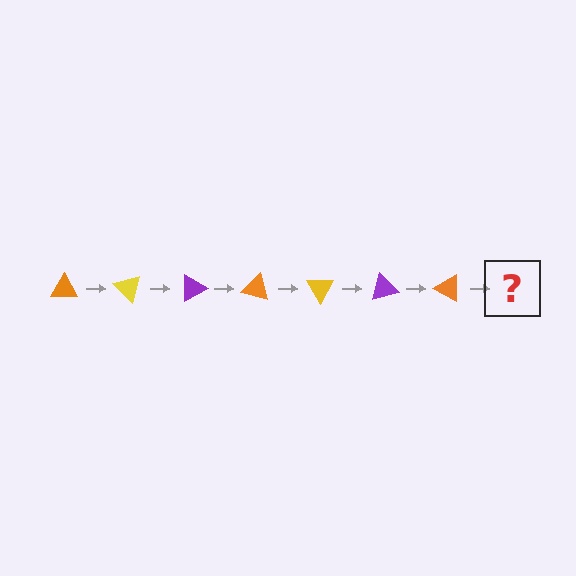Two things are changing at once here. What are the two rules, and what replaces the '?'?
The two rules are that it rotates 45 degrees each step and the color cycles through orange, yellow, and purple. The '?' should be a yellow triangle, rotated 315 degrees from the start.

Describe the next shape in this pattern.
It should be a yellow triangle, rotated 315 degrees from the start.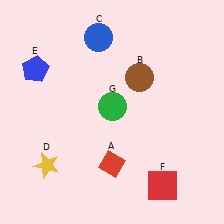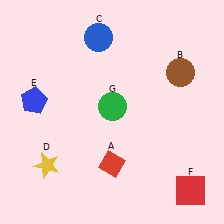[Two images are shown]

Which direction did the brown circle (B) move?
The brown circle (B) moved right.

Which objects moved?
The objects that moved are: the brown circle (B), the blue pentagon (E), the red square (F).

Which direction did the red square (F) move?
The red square (F) moved right.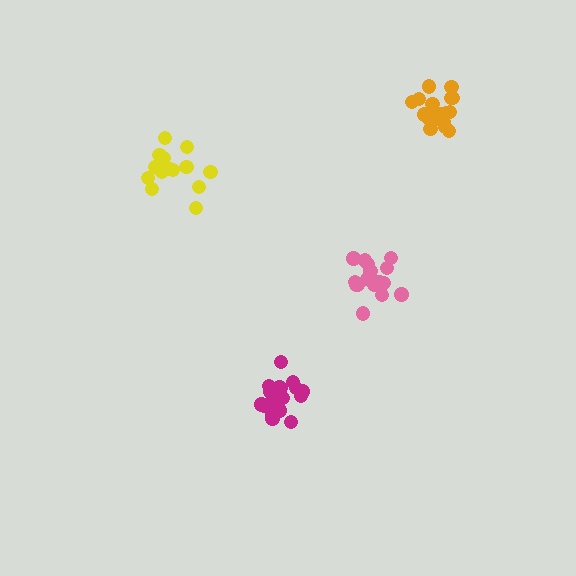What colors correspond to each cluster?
The clusters are colored: pink, magenta, orange, yellow.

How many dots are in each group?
Group 1: 19 dots, Group 2: 19 dots, Group 3: 19 dots, Group 4: 17 dots (74 total).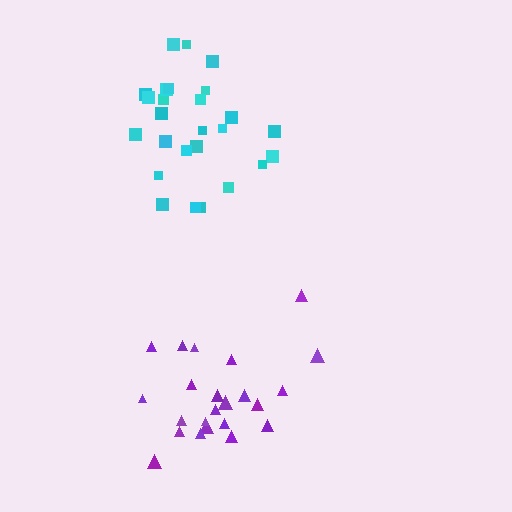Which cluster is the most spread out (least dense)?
Purple.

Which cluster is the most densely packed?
Cyan.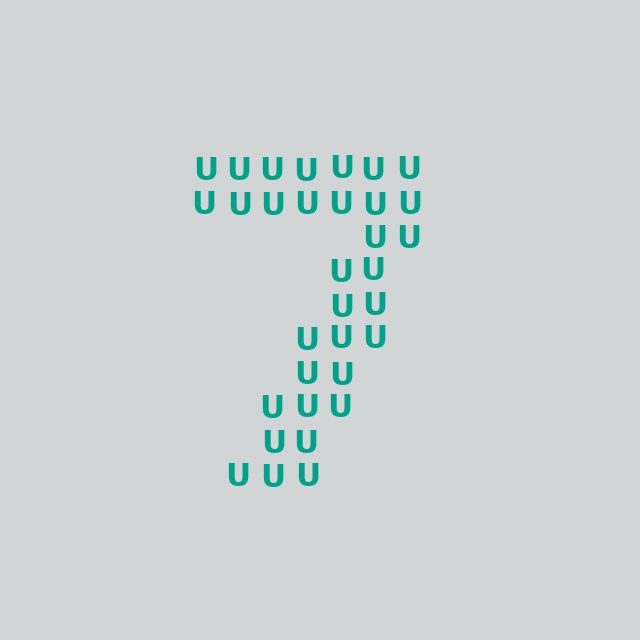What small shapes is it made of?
It is made of small letter U's.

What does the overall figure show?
The overall figure shows the digit 7.